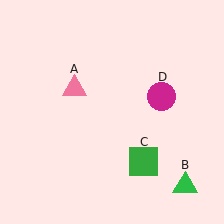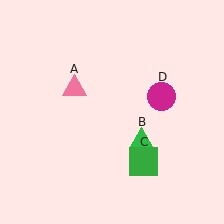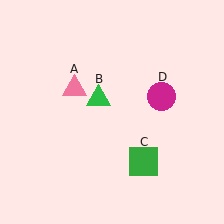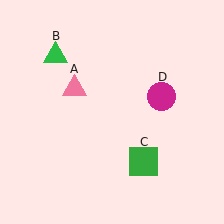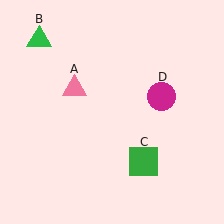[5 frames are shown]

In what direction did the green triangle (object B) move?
The green triangle (object B) moved up and to the left.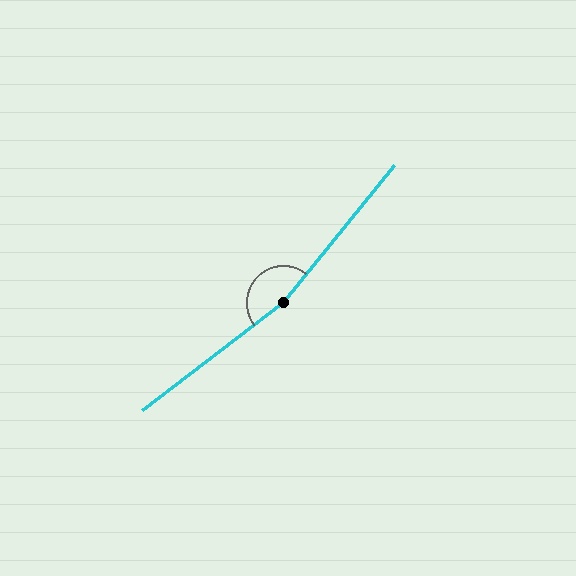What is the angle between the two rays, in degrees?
Approximately 166 degrees.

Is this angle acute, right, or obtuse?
It is obtuse.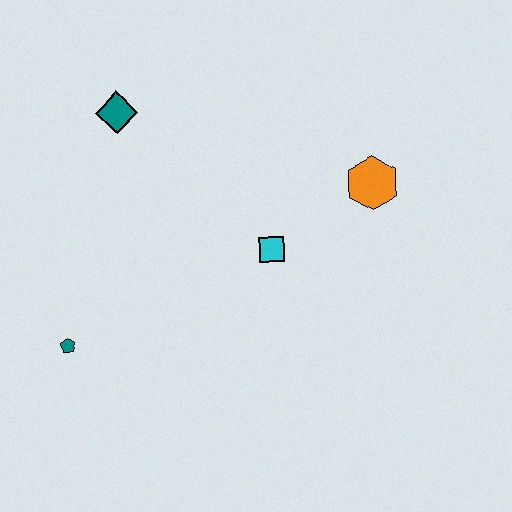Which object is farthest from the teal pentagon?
The orange hexagon is farthest from the teal pentagon.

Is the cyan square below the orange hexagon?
Yes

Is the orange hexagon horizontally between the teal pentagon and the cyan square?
No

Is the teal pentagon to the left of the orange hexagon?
Yes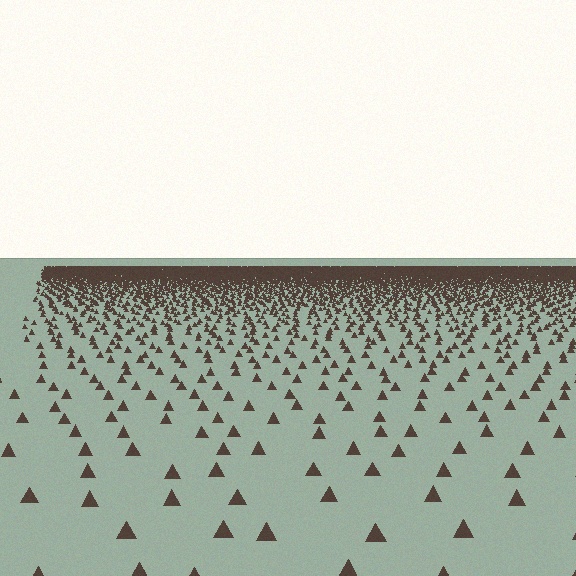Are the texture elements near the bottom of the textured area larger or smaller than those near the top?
Larger. Near the bottom, elements are closer to the viewer and appear at a bigger on-screen size.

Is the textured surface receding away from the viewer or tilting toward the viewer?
The surface is receding away from the viewer. Texture elements get smaller and denser toward the top.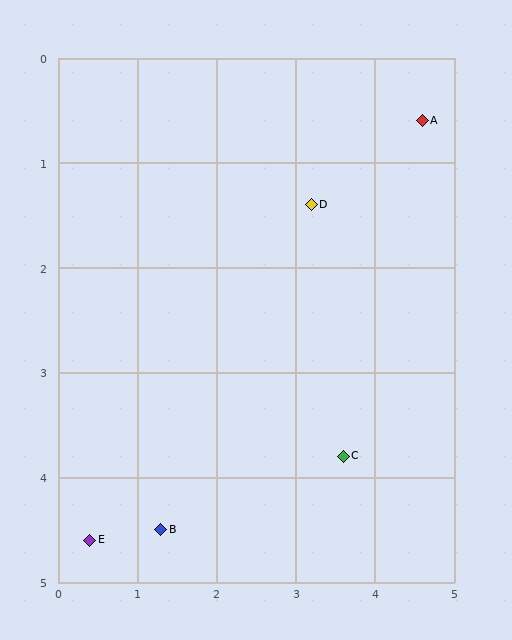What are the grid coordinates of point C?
Point C is at approximately (3.6, 3.8).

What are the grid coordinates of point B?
Point B is at approximately (1.3, 4.5).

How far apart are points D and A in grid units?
Points D and A are about 1.6 grid units apart.